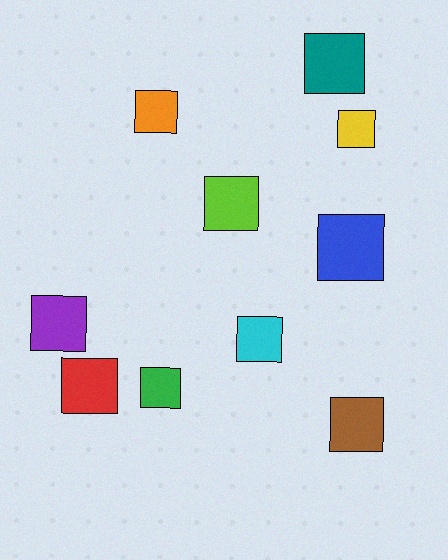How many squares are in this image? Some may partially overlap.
There are 10 squares.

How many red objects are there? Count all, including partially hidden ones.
There is 1 red object.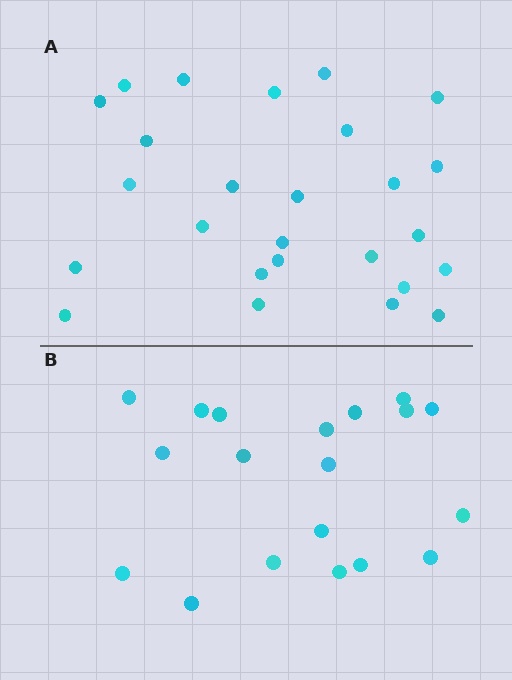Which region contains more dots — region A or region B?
Region A (the top region) has more dots.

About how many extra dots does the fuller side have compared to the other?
Region A has roughly 8 or so more dots than region B.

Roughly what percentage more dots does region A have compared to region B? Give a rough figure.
About 35% more.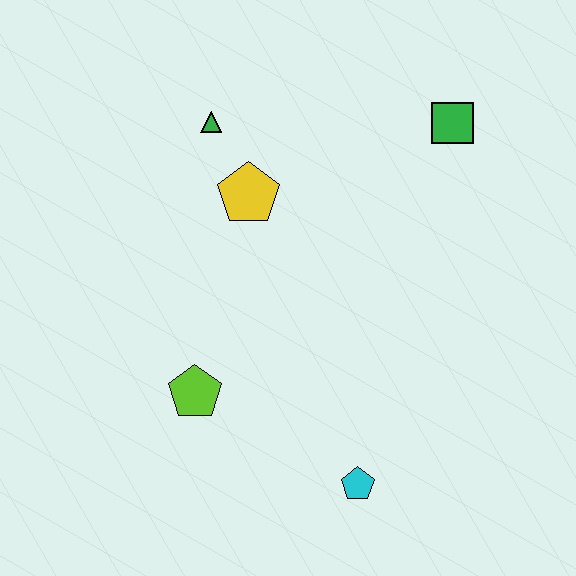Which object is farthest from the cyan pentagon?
The green triangle is farthest from the cyan pentagon.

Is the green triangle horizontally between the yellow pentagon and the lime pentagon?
Yes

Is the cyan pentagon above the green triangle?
No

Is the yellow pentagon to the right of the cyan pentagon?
No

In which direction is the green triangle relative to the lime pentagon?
The green triangle is above the lime pentagon.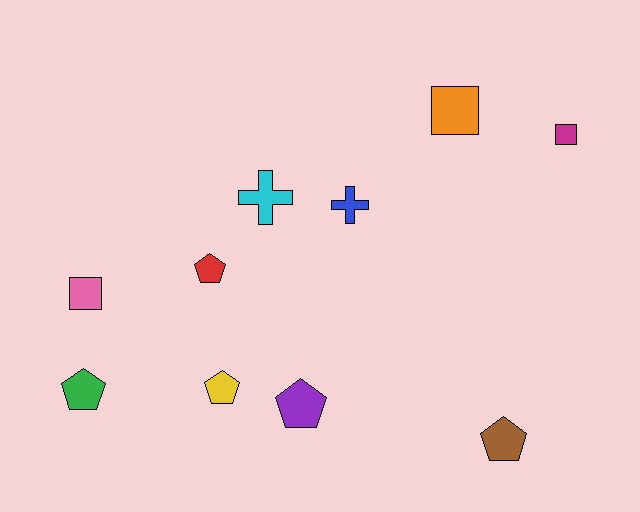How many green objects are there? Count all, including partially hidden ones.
There is 1 green object.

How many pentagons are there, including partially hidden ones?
There are 5 pentagons.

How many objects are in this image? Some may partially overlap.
There are 10 objects.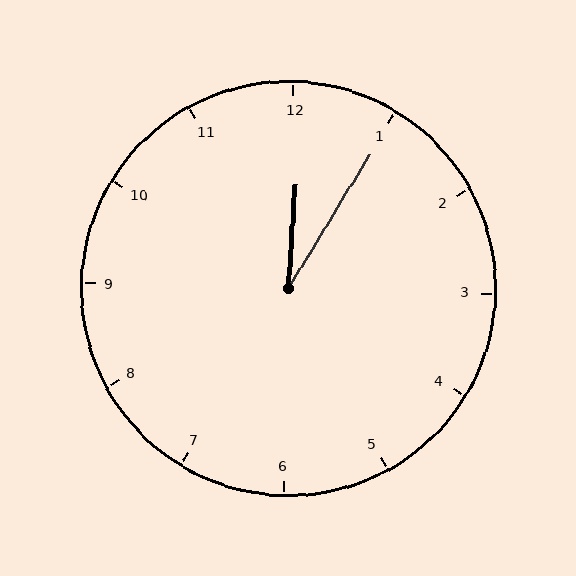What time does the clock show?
12:05.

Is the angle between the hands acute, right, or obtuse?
It is acute.